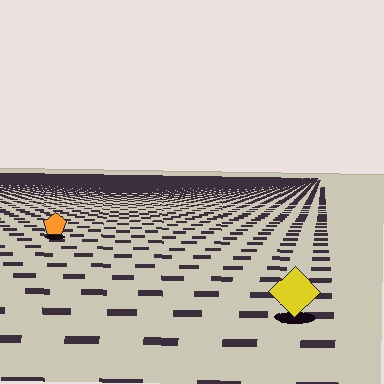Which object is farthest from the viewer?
The orange pentagon is farthest from the viewer. It appears smaller and the ground texture around it is denser.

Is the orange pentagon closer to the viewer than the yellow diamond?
No. The yellow diamond is closer — you can tell from the texture gradient: the ground texture is coarser near it.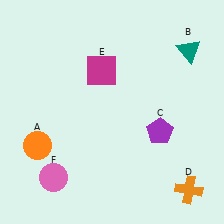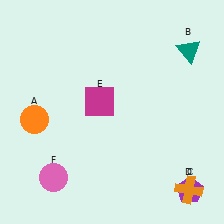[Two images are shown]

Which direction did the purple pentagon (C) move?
The purple pentagon (C) moved down.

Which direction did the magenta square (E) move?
The magenta square (E) moved down.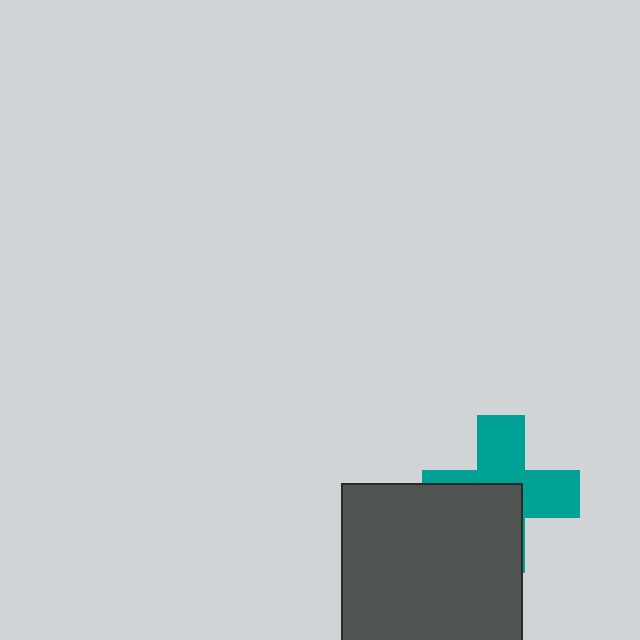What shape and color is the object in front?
The object in front is a dark gray square.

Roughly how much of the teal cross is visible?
About half of it is visible (roughly 53%).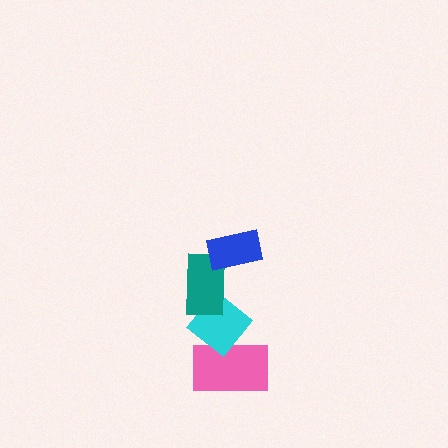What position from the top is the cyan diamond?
The cyan diamond is 3rd from the top.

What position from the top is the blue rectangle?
The blue rectangle is 1st from the top.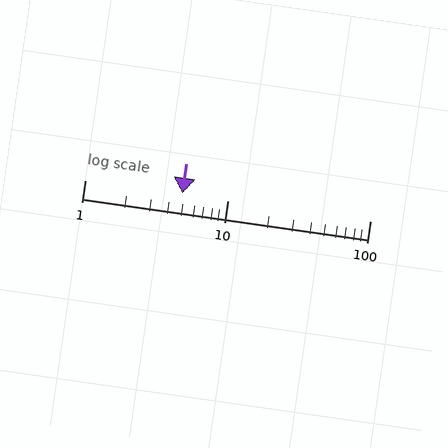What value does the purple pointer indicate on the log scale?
The pointer indicates approximately 4.8.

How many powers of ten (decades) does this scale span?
The scale spans 2 decades, from 1 to 100.